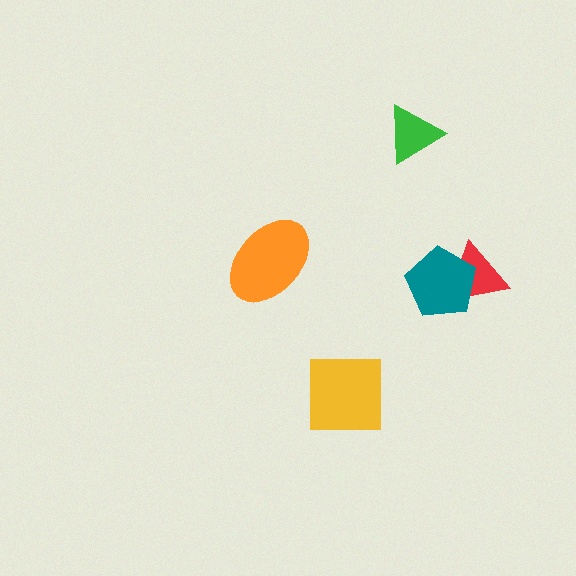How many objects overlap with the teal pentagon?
1 object overlaps with the teal pentagon.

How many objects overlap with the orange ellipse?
0 objects overlap with the orange ellipse.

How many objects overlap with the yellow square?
0 objects overlap with the yellow square.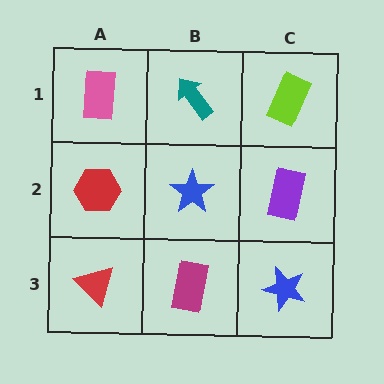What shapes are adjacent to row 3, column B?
A blue star (row 2, column B), a red triangle (row 3, column A), a blue star (row 3, column C).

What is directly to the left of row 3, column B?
A red triangle.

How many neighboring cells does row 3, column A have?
2.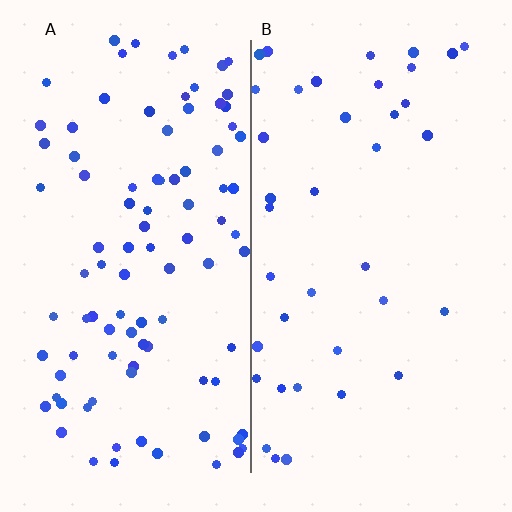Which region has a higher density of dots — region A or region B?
A (the left).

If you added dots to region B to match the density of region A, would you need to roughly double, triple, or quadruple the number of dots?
Approximately triple.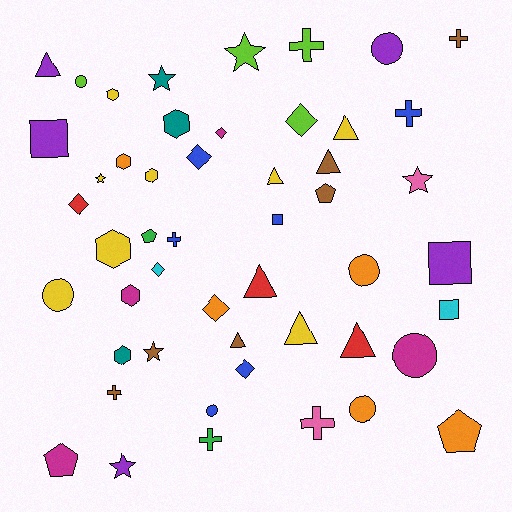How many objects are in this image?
There are 50 objects.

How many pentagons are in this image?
There are 4 pentagons.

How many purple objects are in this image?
There are 5 purple objects.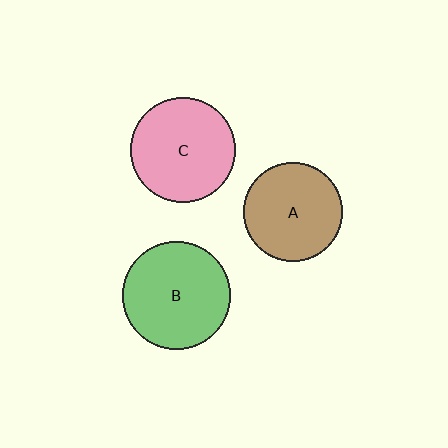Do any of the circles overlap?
No, none of the circles overlap.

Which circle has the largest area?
Circle B (green).